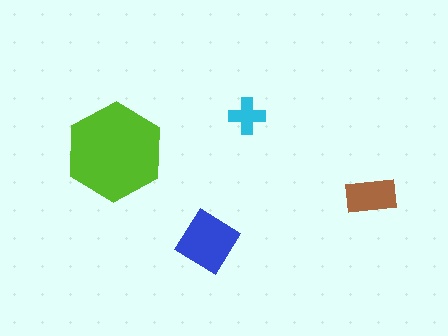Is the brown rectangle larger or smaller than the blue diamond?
Smaller.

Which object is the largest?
The lime hexagon.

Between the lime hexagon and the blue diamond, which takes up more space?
The lime hexagon.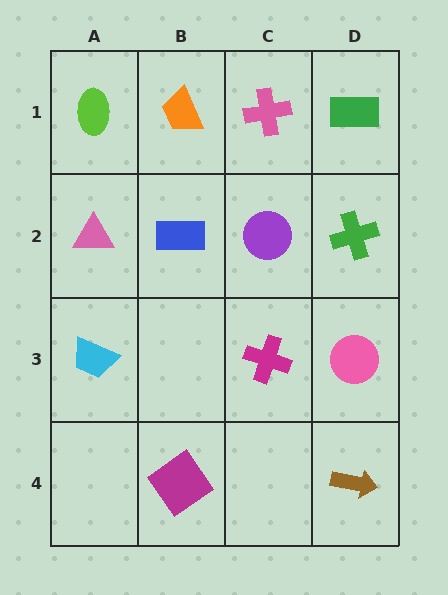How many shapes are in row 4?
2 shapes.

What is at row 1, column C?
A pink cross.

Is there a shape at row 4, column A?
No, that cell is empty.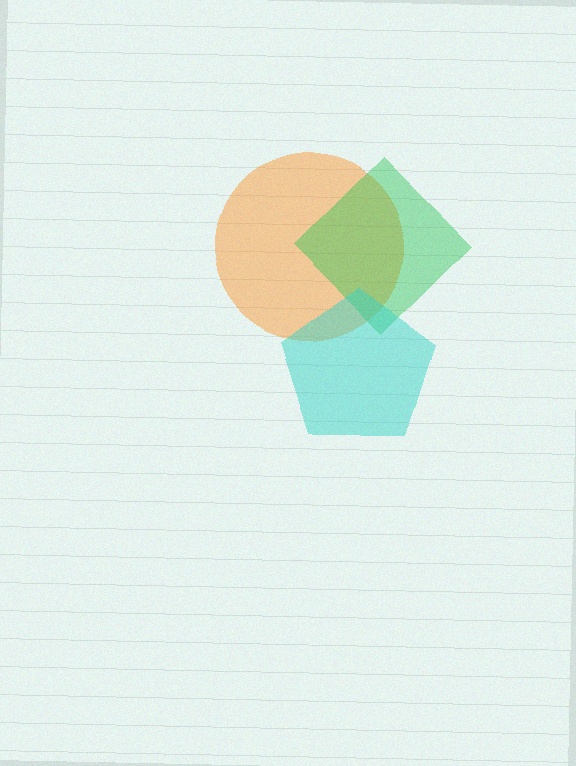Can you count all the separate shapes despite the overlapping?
Yes, there are 3 separate shapes.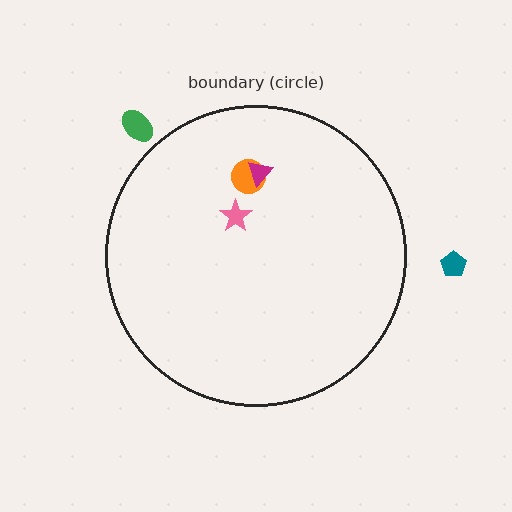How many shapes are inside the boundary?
3 inside, 2 outside.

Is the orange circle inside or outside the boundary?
Inside.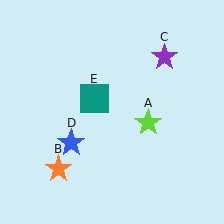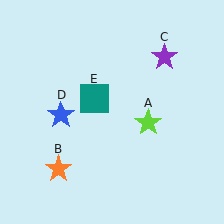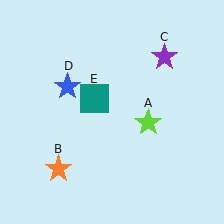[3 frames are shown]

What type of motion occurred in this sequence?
The blue star (object D) rotated clockwise around the center of the scene.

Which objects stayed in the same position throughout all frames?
Lime star (object A) and orange star (object B) and purple star (object C) and teal square (object E) remained stationary.